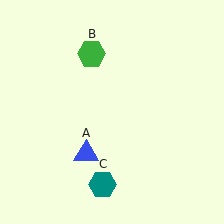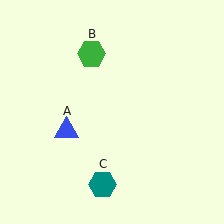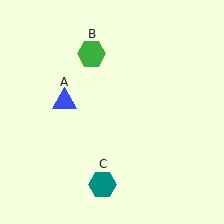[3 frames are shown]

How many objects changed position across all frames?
1 object changed position: blue triangle (object A).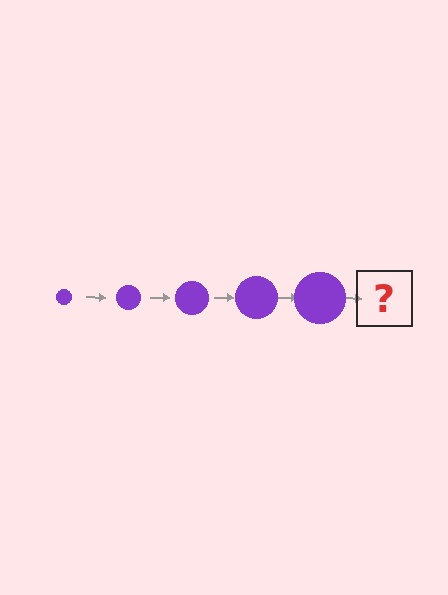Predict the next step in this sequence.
The next step is a purple circle, larger than the previous one.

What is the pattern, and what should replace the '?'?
The pattern is that the circle gets progressively larger each step. The '?' should be a purple circle, larger than the previous one.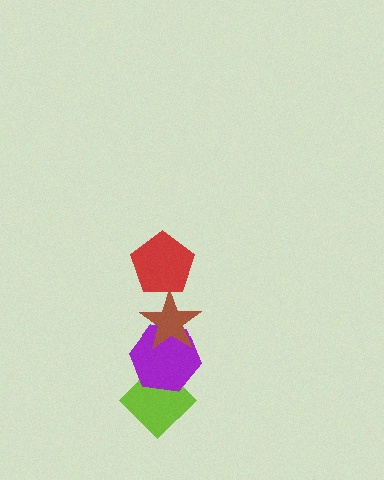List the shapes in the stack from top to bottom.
From top to bottom: the red pentagon, the brown star, the purple hexagon, the lime diamond.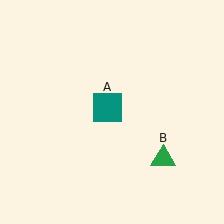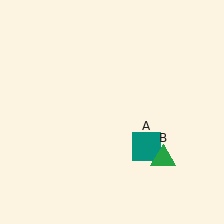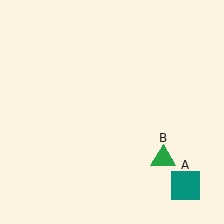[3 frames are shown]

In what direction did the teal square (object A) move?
The teal square (object A) moved down and to the right.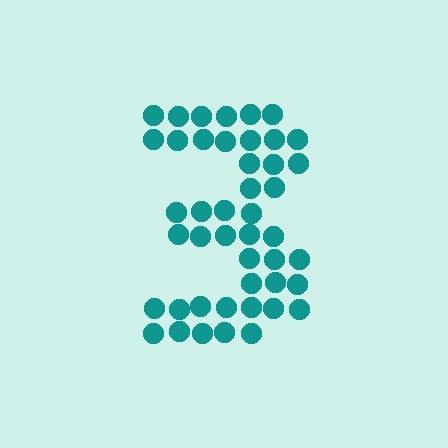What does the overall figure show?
The overall figure shows the digit 3.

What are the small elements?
The small elements are circles.